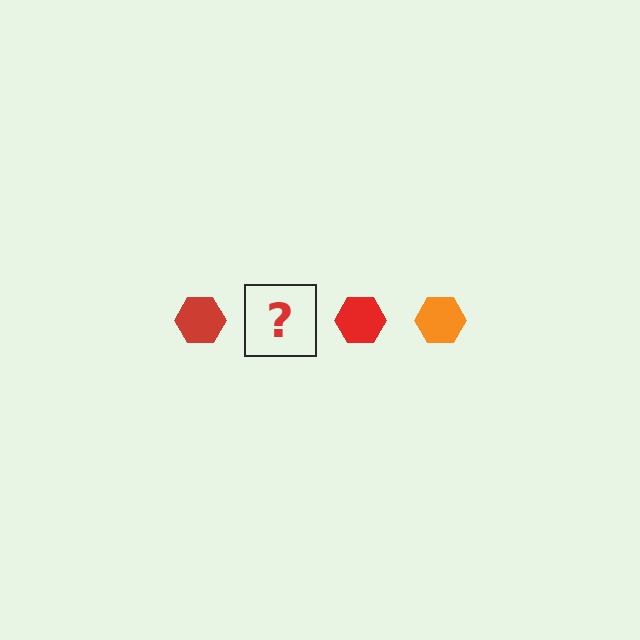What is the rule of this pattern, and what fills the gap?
The rule is that the pattern cycles through red, orange hexagons. The gap should be filled with an orange hexagon.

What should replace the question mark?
The question mark should be replaced with an orange hexagon.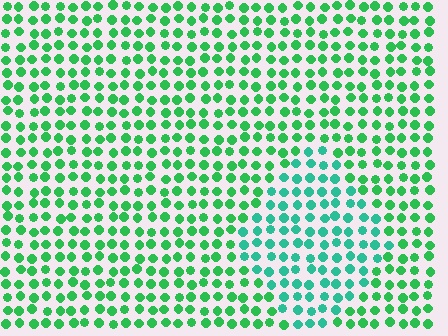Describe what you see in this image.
The image is filled with small green elements in a uniform arrangement. A diamond-shaped region is visible where the elements are tinted to a slightly different hue, forming a subtle color boundary.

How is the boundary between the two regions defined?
The boundary is defined purely by a slight shift in hue (about 29 degrees). Spacing, size, and orientation are identical on both sides.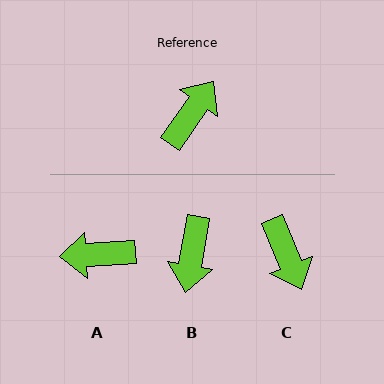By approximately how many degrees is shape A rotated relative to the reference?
Approximately 129 degrees counter-clockwise.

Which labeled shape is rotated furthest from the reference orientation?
B, about 155 degrees away.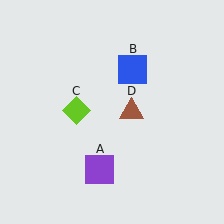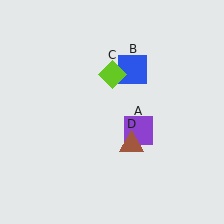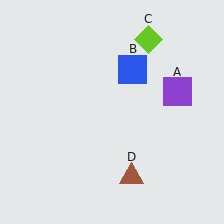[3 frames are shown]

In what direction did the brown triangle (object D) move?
The brown triangle (object D) moved down.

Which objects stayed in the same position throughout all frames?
Blue square (object B) remained stationary.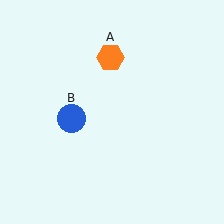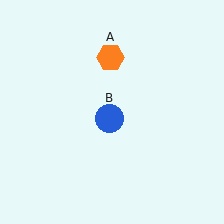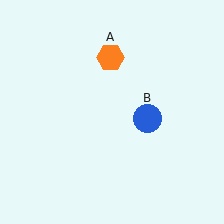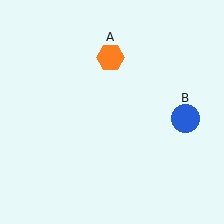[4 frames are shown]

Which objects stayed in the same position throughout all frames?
Orange hexagon (object A) remained stationary.